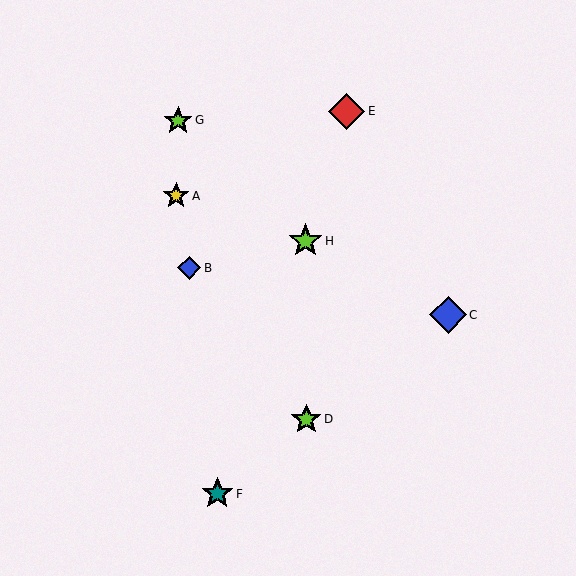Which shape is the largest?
The blue diamond (labeled C) is the largest.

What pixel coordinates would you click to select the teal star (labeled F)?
Click at (217, 494) to select the teal star F.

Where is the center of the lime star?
The center of the lime star is at (178, 120).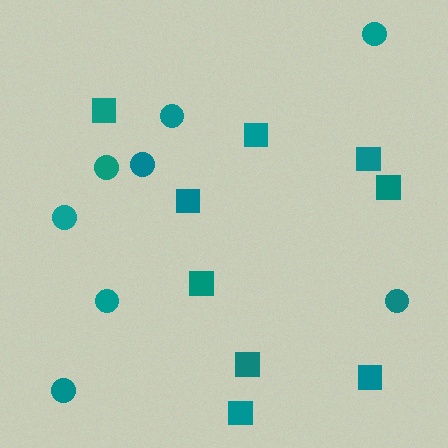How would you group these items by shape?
There are 2 groups: one group of squares (9) and one group of circles (8).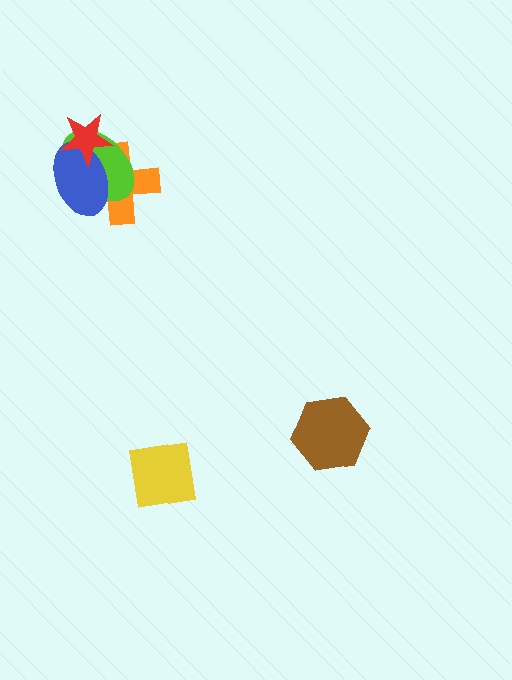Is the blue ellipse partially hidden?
Yes, it is partially covered by another shape.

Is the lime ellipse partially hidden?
Yes, it is partially covered by another shape.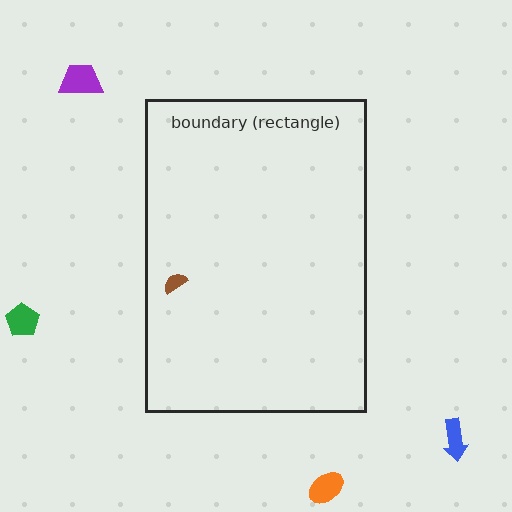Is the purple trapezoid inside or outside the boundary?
Outside.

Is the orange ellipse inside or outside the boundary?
Outside.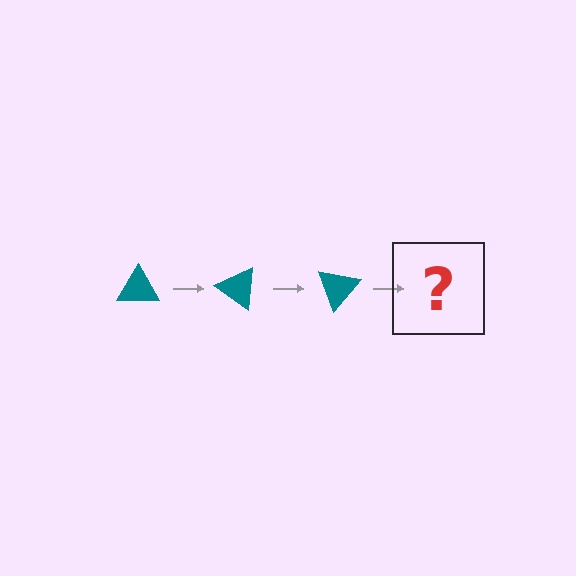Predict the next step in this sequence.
The next step is a teal triangle rotated 105 degrees.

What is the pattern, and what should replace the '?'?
The pattern is that the triangle rotates 35 degrees each step. The '?' should be a teal triangle rotated 105 degrees.